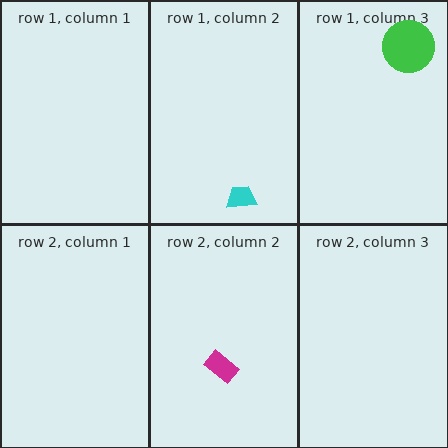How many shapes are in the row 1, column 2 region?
1.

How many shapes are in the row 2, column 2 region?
1.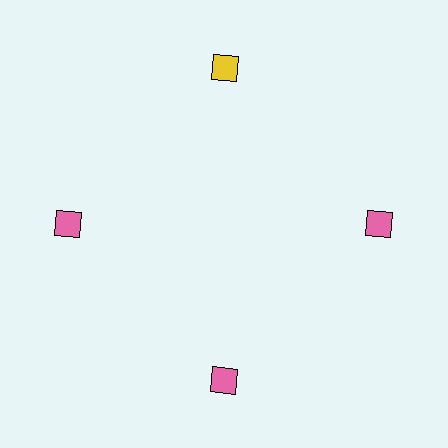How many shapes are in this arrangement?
There are 4 shapes arranged in a ring pattern.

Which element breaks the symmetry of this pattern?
The yellow diamond at roughly the 12 o'clock position breaks the symmetry. All other shapes are pink diamonds.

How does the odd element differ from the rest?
It has a different color: yellow instead of pink.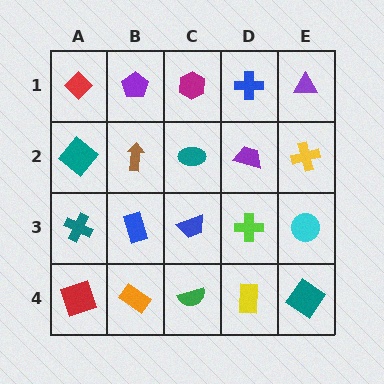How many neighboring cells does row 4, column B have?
3.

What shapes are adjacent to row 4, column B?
A blue rectangle (row 3, column B), a red square (row 4, column A), a green semicircle (row 4, column C).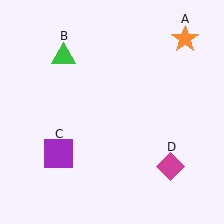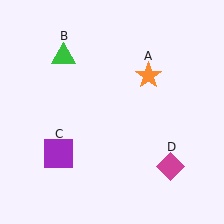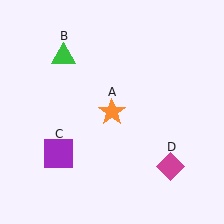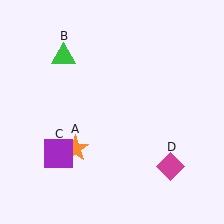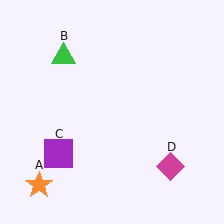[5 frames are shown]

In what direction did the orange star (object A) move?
The orange star (object A) moved down and to the left.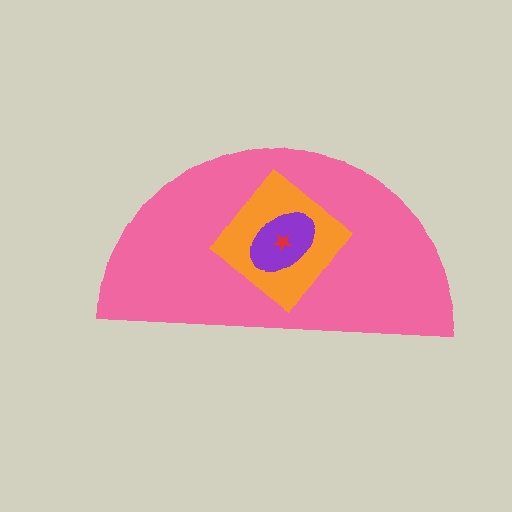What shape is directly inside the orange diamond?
The purple ellipse.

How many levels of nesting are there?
4.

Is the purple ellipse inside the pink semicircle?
Yes.